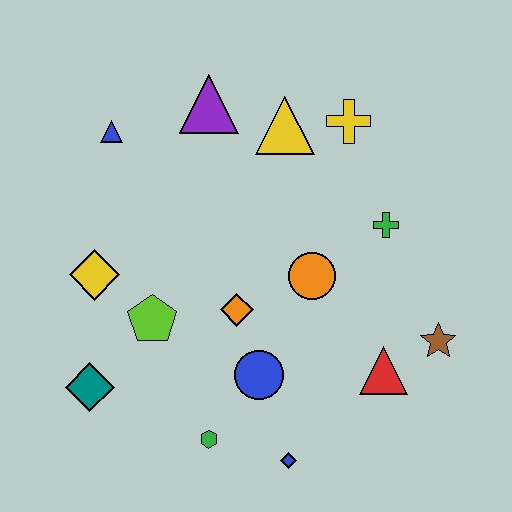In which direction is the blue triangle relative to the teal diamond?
The blue triangle is above the teal diamond.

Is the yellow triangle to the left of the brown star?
Yes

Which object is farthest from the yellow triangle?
The blue diamond is farthest from the yellow triangle.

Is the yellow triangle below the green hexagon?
No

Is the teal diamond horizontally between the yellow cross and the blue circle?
No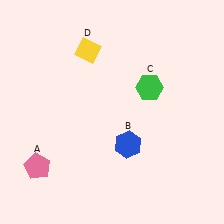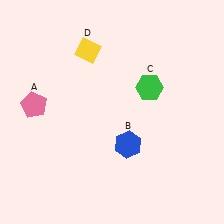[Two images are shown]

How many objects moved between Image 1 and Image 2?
1 object moved between the two images.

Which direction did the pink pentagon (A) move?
The pink pentagon (A) moved up.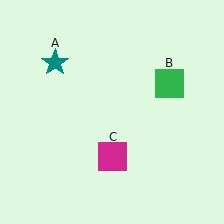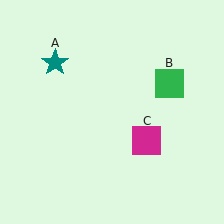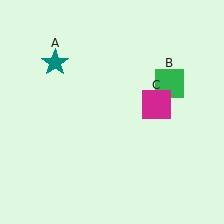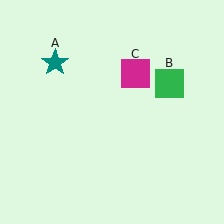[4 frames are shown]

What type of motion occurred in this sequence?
The magenta square (object C) rotated counterclockwise around the center of the scene.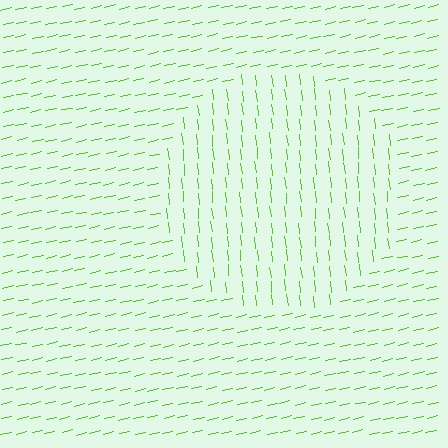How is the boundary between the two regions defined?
The boundary is defined purely by a change in line orientation (approximately 83 degrees difference). All lines are the same color and thickness.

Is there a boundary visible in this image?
Yes, there is a texture boundary formed by a change in line orientation.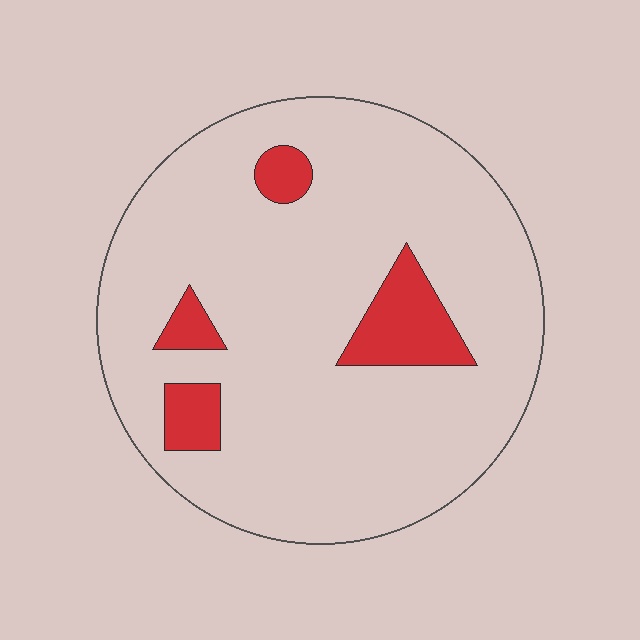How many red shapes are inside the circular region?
4.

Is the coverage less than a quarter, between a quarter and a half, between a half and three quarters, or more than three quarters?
Less than a quarter.